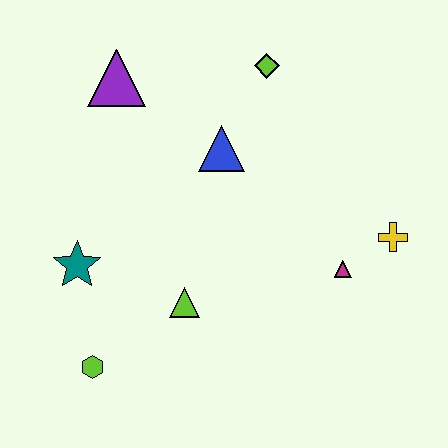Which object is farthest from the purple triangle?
The yellow cross is farthest from the purple triangle.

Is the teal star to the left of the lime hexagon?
Yes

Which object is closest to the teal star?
The lime hexagon is closest to the teal star.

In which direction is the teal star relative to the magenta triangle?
The teal star is to the left of the magenta triangle.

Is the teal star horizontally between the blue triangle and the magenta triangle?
No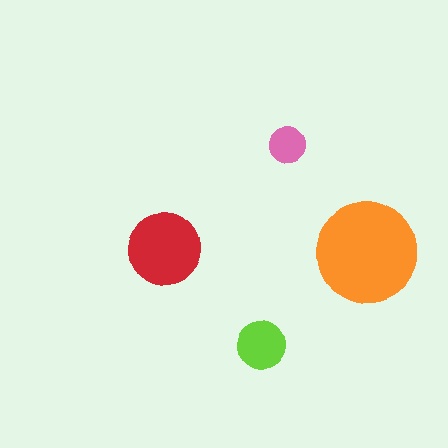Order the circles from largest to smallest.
the orange one, the red one, the lime one, the pink one.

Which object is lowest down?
The lime circle is bottommost.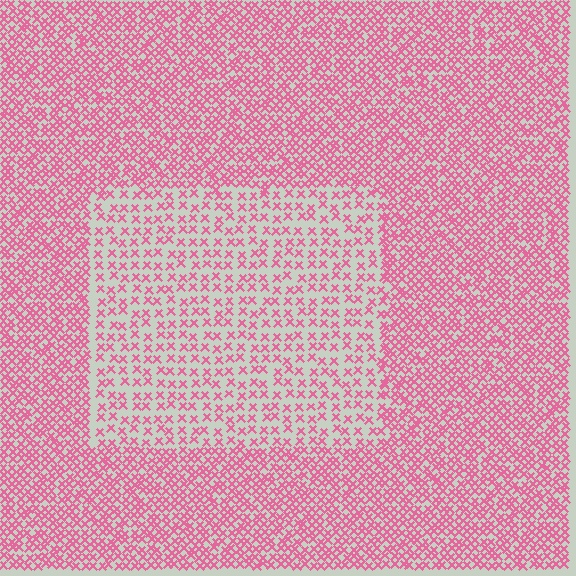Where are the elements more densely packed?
The elements are more densely packed outside the rectangle boundary.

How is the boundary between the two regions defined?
The boundary is defined by a change in element density (approximately 2.1x ratio). All elements are the same color, size, and shape.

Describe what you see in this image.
The image contains small pink elements arranged at two different densities. A rectangle-shaped region is visible where the elements are less densely packed than the surrounding area.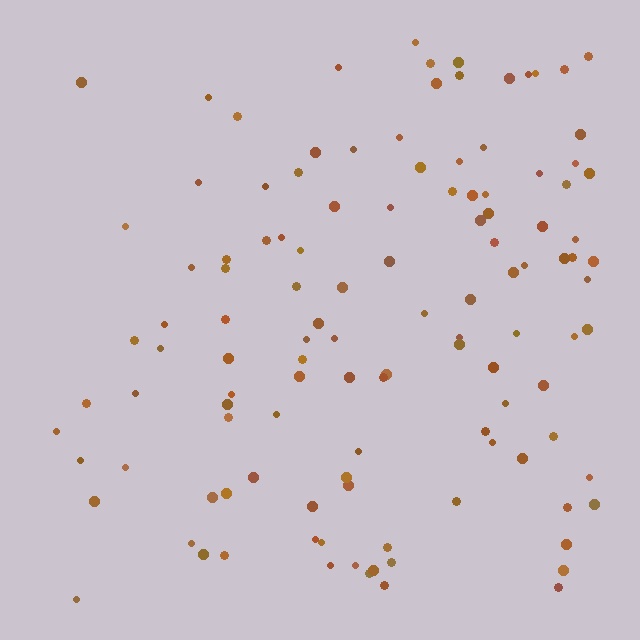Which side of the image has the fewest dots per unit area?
The left.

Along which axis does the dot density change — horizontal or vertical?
Horizontal.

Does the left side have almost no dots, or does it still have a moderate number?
Still a moderate number, just noticeably fewer than the right.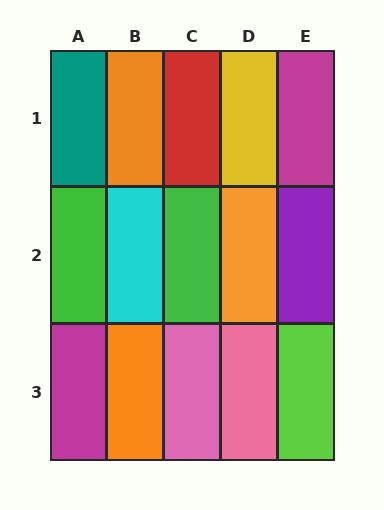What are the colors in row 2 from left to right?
Green, cyan, green, orange, purple.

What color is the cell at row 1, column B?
Orange.